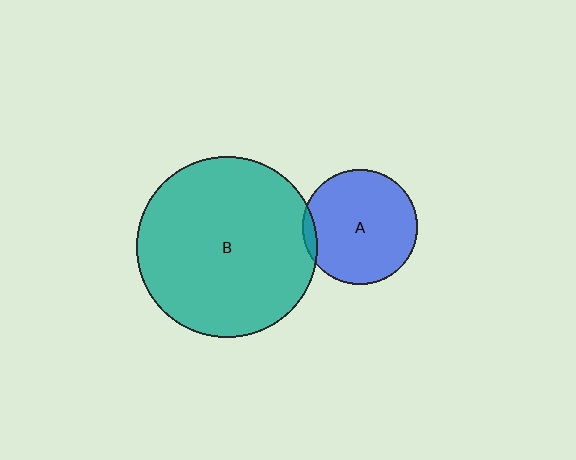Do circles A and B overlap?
Yes.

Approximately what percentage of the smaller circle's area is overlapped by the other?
Approximately 5%.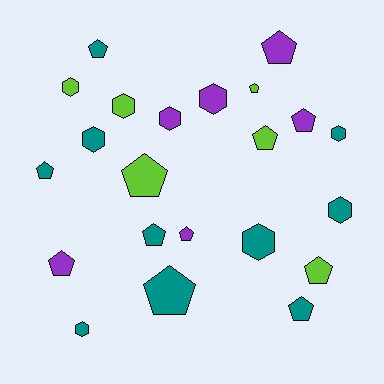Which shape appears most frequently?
Pentagon, with 13 objects.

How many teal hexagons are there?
There are 5 teal hexagons.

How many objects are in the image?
There are 22 objects.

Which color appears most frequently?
Teal, with 10 objects.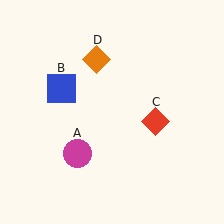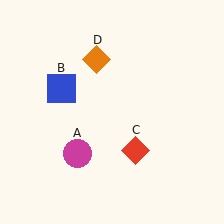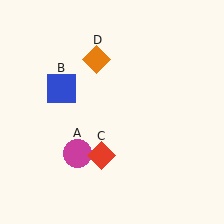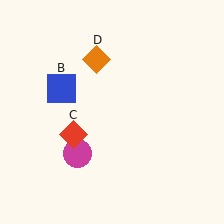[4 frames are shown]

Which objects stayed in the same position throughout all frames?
Magenta circle (object A) and blue square (object B) and orange diamond (object D) remained stationary.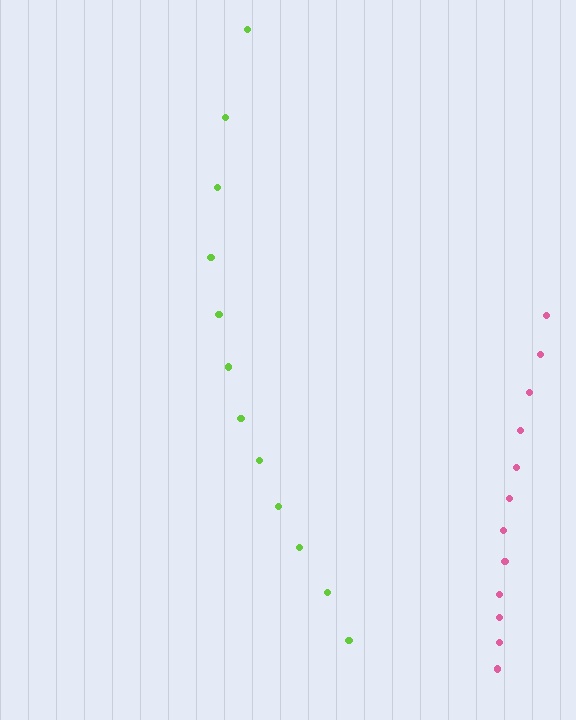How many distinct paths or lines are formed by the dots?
There are 2 distinct paths.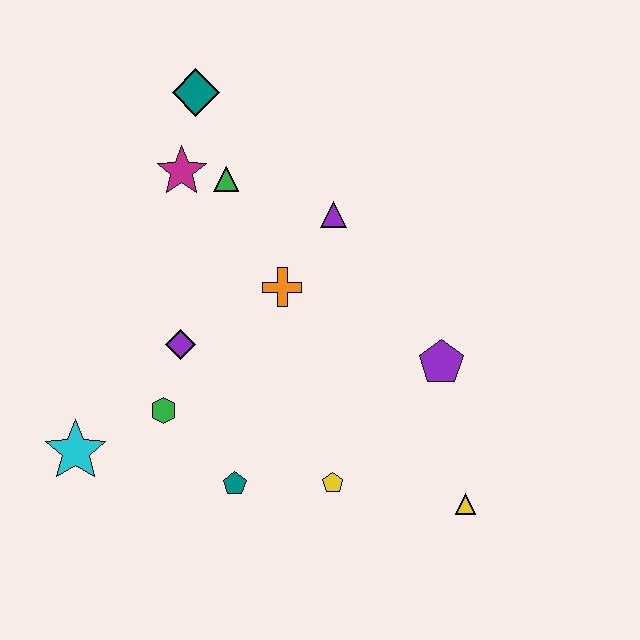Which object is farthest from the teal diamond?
The yellow triangle is farthest from the teal diamond.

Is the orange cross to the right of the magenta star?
Yes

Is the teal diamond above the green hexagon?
Yes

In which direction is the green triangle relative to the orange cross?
The green triangle is above the orange cross.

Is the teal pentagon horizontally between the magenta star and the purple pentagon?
Yes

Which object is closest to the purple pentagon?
The yellow triangle is closest to the purple pentagon.